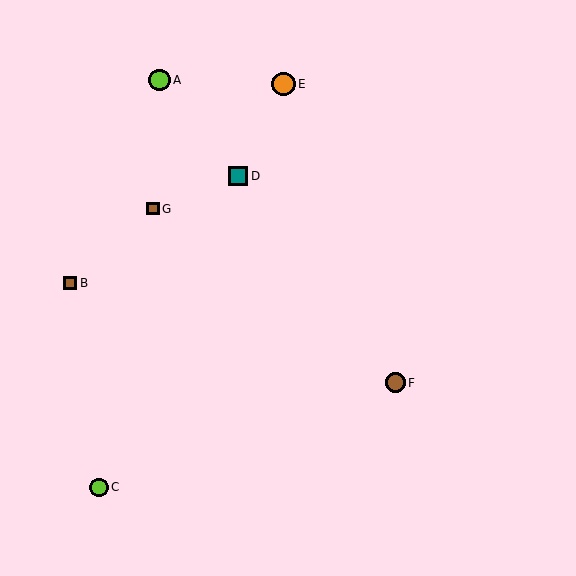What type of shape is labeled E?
Shape E is an orange circle.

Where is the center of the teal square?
The center of the teal square is at (238, 176).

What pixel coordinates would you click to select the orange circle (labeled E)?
Click at (283, 84) to select the orange circle E.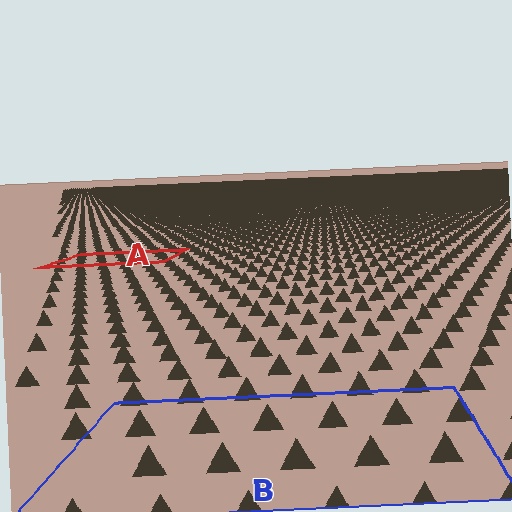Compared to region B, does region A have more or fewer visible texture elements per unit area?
Region A has more texture elements per unit area — they are packed more densely because it is farther away.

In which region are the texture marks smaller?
The texture marks are smaller in region A, because it is farther away.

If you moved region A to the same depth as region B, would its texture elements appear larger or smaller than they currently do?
They would appear larger. At a closer depth, the same texture elements are projected at a bigger on-screen size.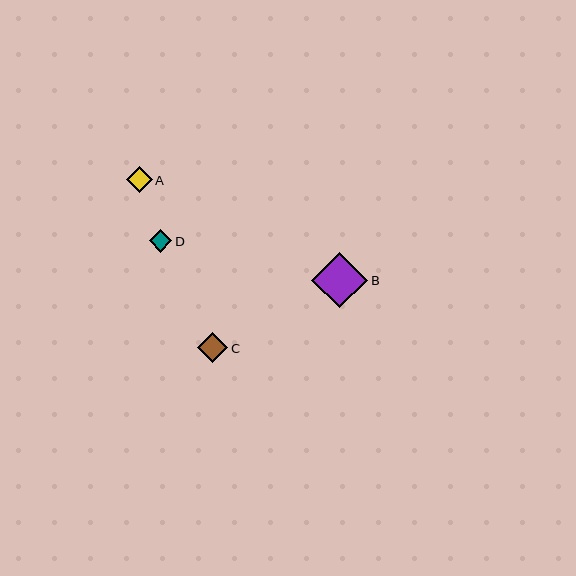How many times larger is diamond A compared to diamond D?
Diamond A is approximately 1.1 times the size of diamond D.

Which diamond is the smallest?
Diamond D is the smallest with a size of approximately 23 pixels.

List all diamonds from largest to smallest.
From largest to smallest: B, C, A, D.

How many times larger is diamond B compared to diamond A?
Diamond B is approximately 2.2 times the size of diamond A.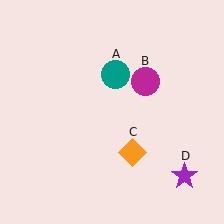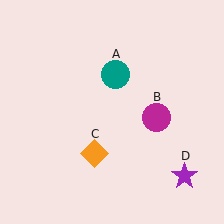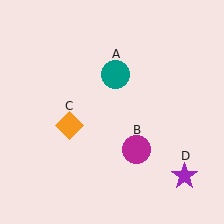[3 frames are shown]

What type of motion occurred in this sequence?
The magenta circle (object B), orange diamond (object C) rotated clockwise around the center of the scene.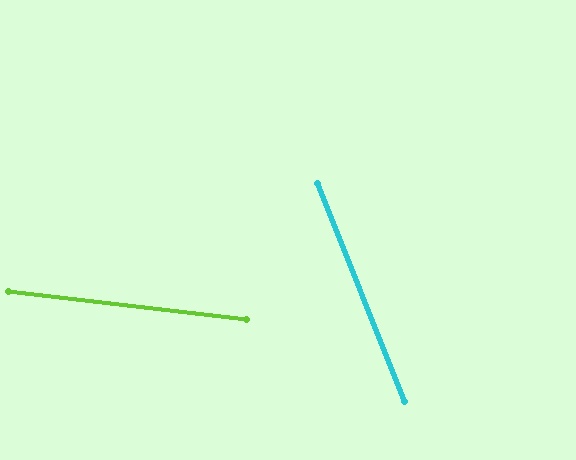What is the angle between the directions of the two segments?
Approximately 62 degrees.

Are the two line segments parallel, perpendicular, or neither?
Neither parallel nor perpendicular — they differ by about 62°.